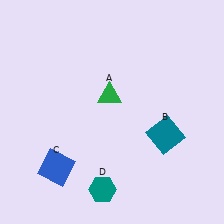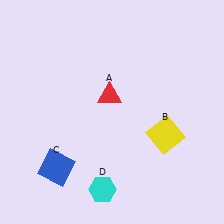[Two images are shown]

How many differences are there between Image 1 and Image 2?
There are 3 differences between the two images.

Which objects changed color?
A changed from green to red. B changed from teal to yellow. D changed from teal to cyan.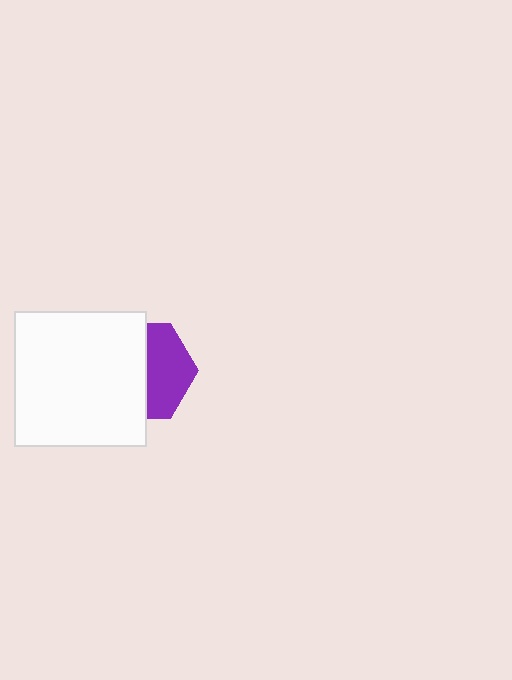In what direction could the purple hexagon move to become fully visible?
The purple hexagon could move right. That would shift it out from behind the white rectangle entirely.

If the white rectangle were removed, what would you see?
You would see the complete purple hexagon.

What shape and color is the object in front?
The object in front is a white rectangle.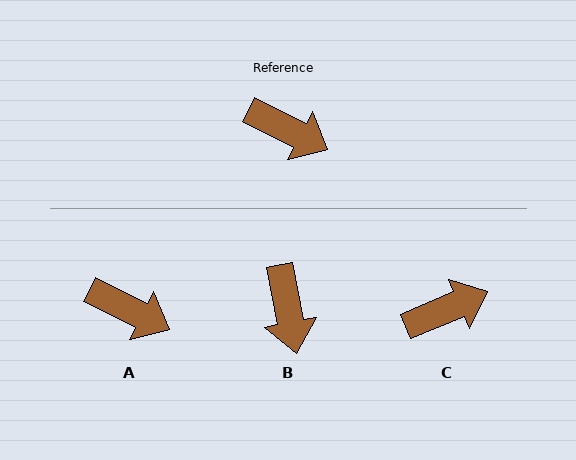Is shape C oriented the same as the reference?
No, it is off by about 49 degrees.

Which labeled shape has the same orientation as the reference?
A.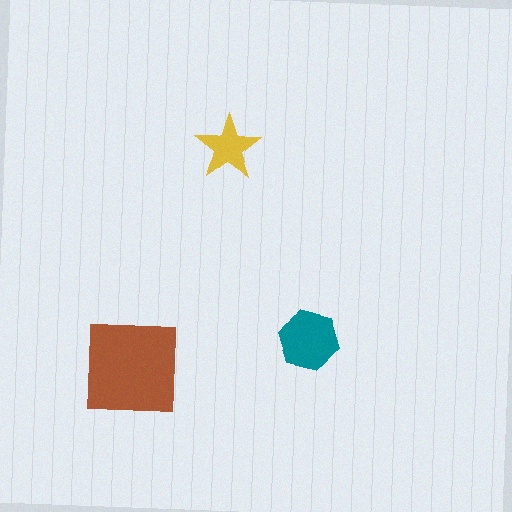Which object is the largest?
The brown square.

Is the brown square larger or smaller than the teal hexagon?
Larger.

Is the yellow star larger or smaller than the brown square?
Smaller.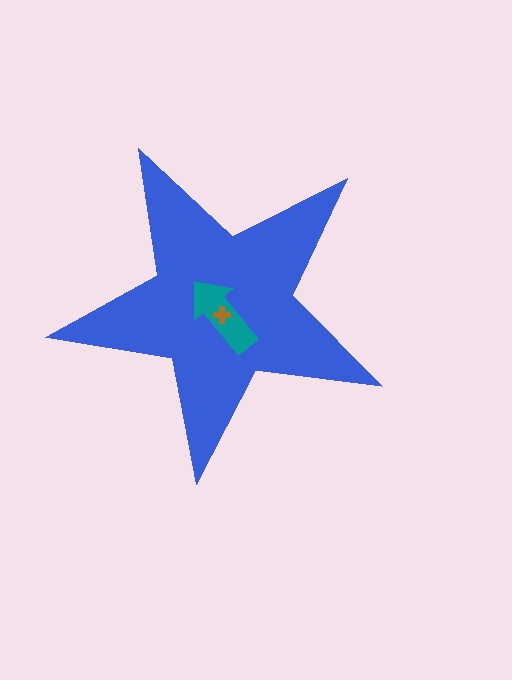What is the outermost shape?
The blue star.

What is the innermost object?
The brown cross.